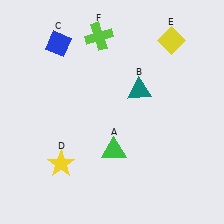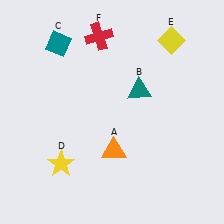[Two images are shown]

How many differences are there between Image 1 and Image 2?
There are 3 differences between the two images.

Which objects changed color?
A changed from green to orange. C changed from blue to teal. F changed from lime to red.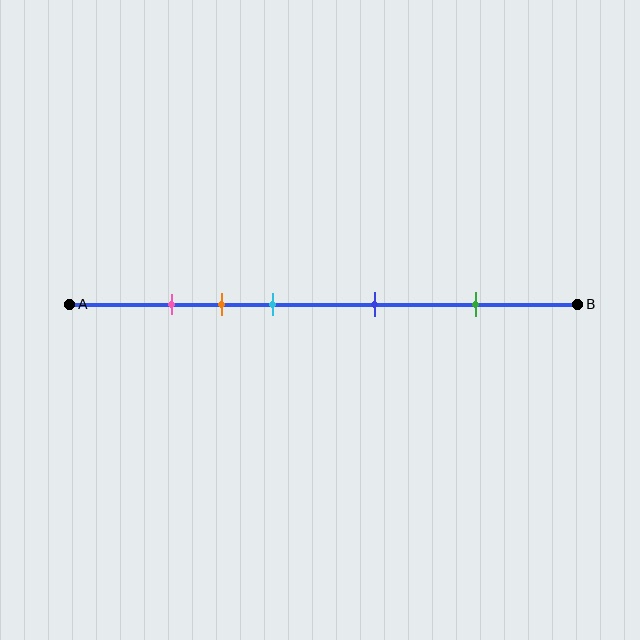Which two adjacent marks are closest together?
The pink and orange marks are the closest adjacent pair.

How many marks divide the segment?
There are 5 marks dividing the segment.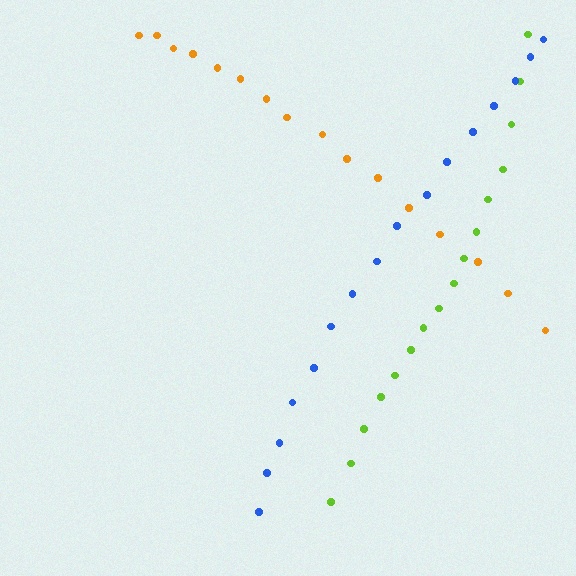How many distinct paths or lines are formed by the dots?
There are 3 distinct paths.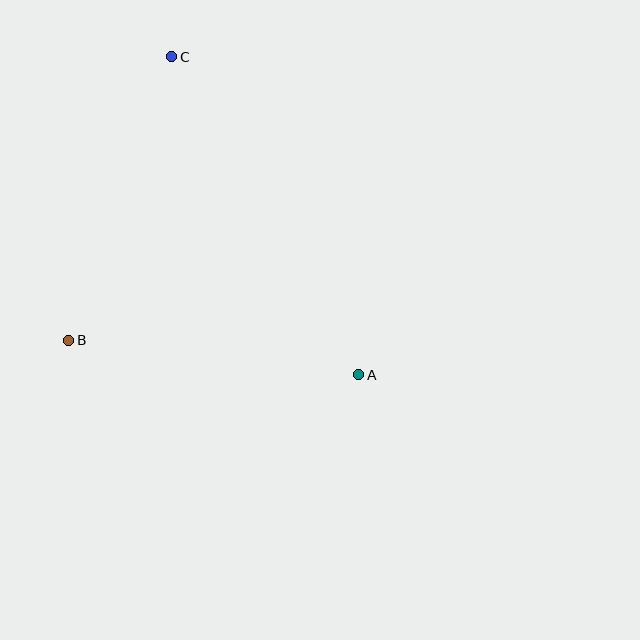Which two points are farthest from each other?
Points A and C are farthest from each other.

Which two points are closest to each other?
Points A and B are closest to each other.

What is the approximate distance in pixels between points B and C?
The distance between B and C is approximately 302 pixels.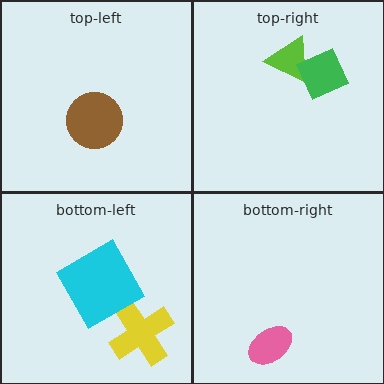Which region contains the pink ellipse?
The bottom-right region.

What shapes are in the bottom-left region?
The yellow cross, the cyan square.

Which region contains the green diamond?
The top-right region.